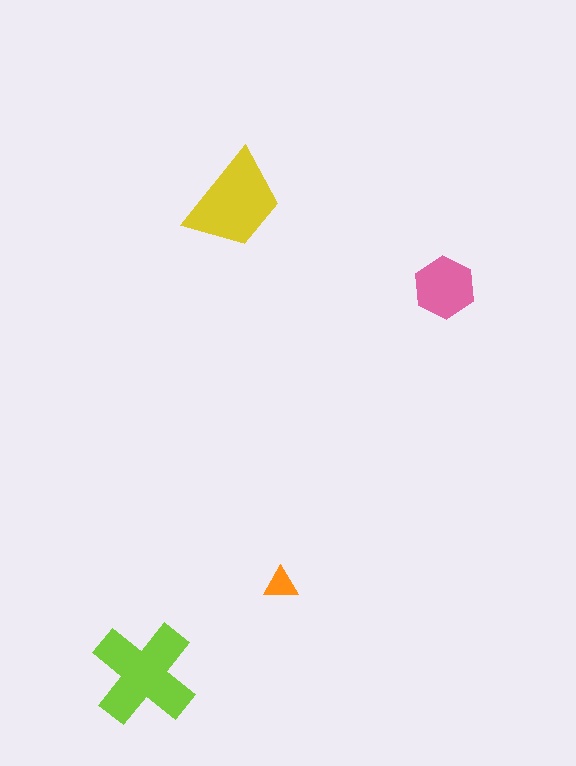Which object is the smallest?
The orange triangle.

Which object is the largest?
The lime cross.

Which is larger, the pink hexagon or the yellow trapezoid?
The yellow trapezoid.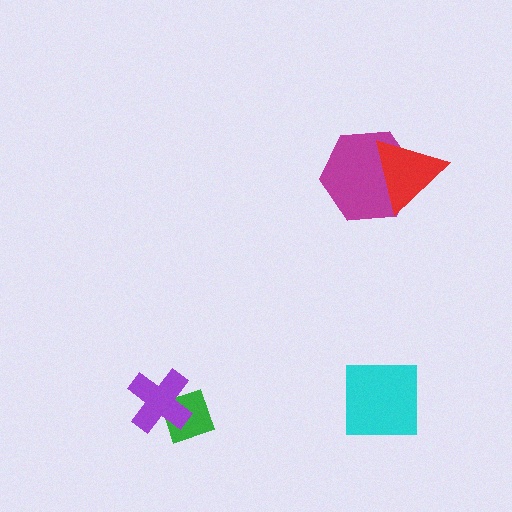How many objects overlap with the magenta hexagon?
1 object overlaps with the magenta hexagon.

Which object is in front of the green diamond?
The purple cross is in front of the green diamond.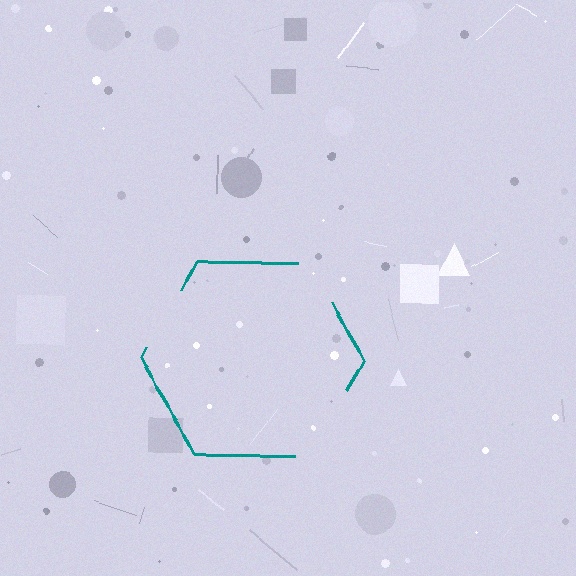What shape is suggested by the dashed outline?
The dashed outline suggests a hexagon.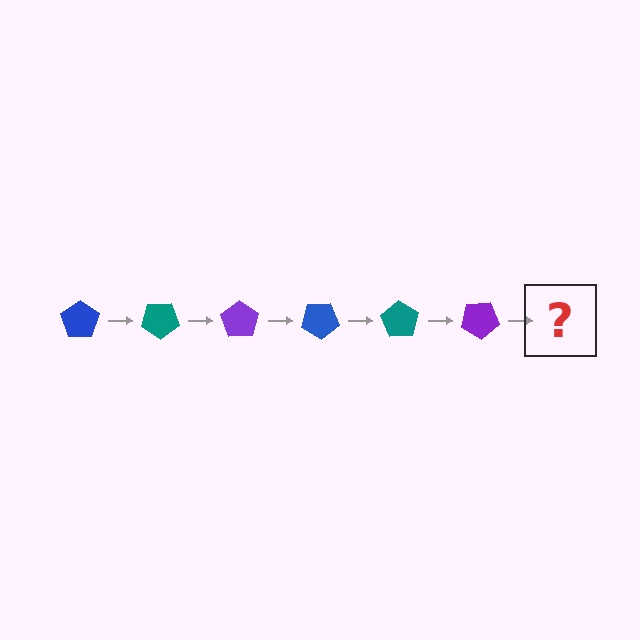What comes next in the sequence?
The next element should be a blue pentagon, rotated 210 degrees from the start.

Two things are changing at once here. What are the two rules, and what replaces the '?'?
The two rules are that it rotates 35 degrees each step and the color cycles through blue, teal, and purple. The '?' should be a blue pentagon, rotated 210 degrees from the start.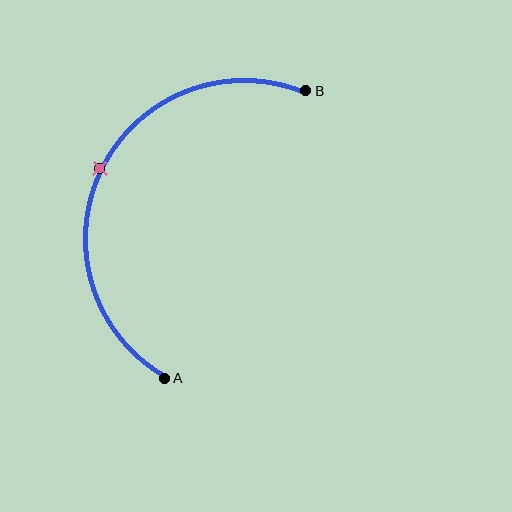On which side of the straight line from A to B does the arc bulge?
The arc bulges to the left of the straight line connecting A and B.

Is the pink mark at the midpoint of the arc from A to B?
Yes. The pink mark lies on the arc at equal arc-length from both A and B — it is the arc midpoint.